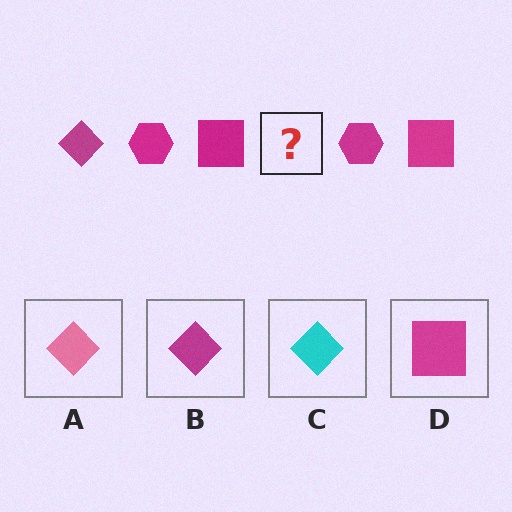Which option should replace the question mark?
Option B.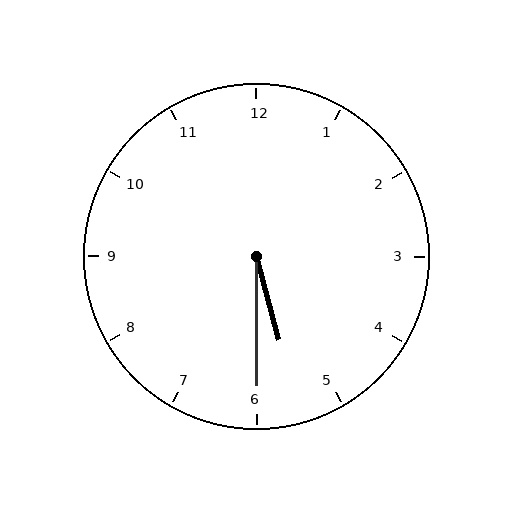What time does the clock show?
5:30.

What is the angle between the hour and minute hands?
Approximately 15 degrees.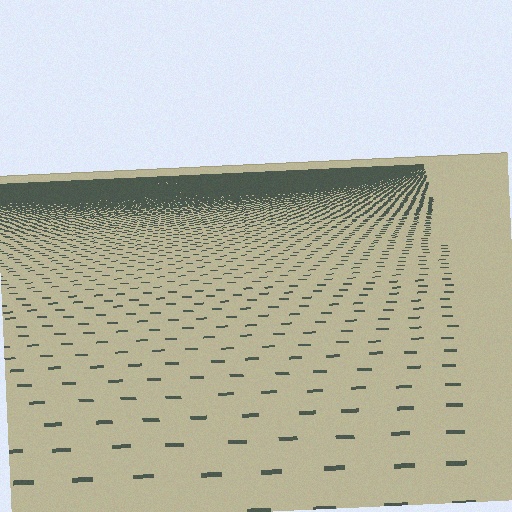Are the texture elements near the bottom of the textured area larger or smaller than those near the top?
Larger. Near the bottom, elements are closer to the viewer and appear at a bigger on-screen size.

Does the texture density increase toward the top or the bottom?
Density increases toward the top.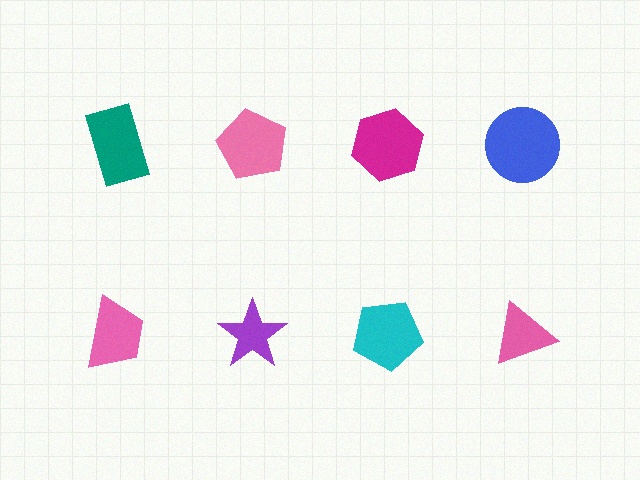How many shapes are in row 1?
4 shapes.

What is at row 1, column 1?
A teal rectangle.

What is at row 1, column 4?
A blue circle.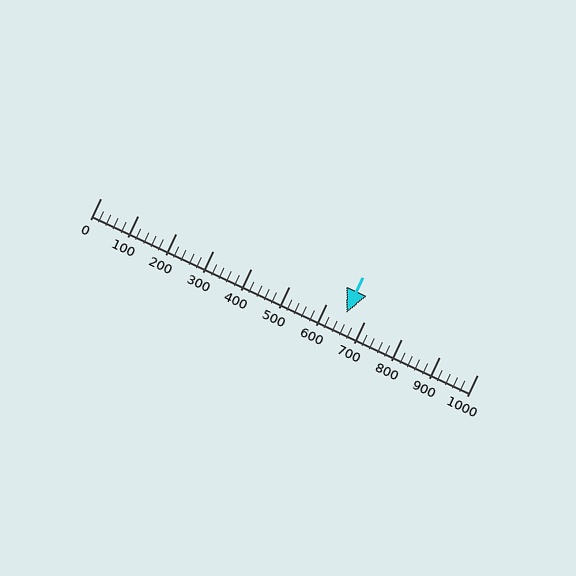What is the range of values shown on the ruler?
The ruler shows values from 0 to 1000.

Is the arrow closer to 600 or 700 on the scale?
The arrow is closer to 700.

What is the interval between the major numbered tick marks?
The major tick marks are spaced 100 units apart.